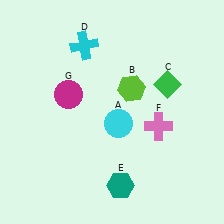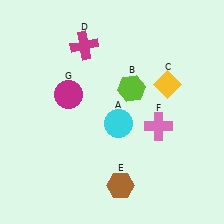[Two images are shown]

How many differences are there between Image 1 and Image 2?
There are 3 differences between the two images.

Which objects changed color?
C changed from green to yellow. D changed from cyan to magenta. E changed from teal to brown.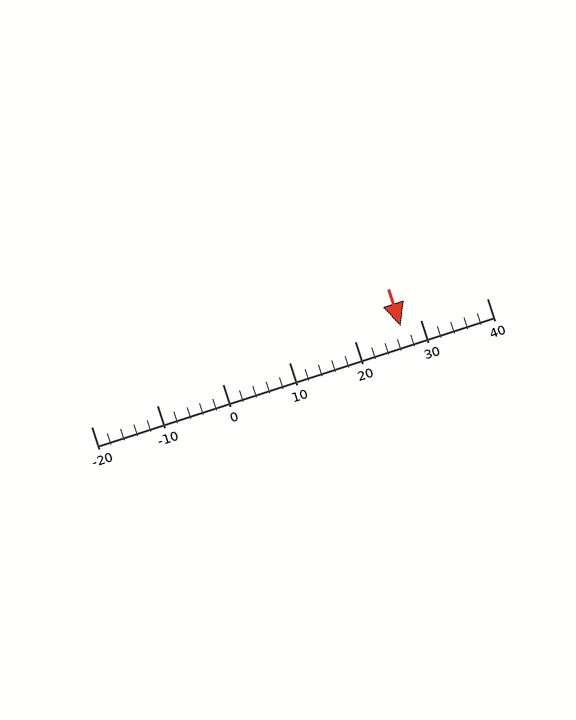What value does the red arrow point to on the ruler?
The red arrow points to approximately 27.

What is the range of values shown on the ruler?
The ruler shows values from -20 to 40.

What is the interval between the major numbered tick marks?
The major tick marks are spaced 10 units apart.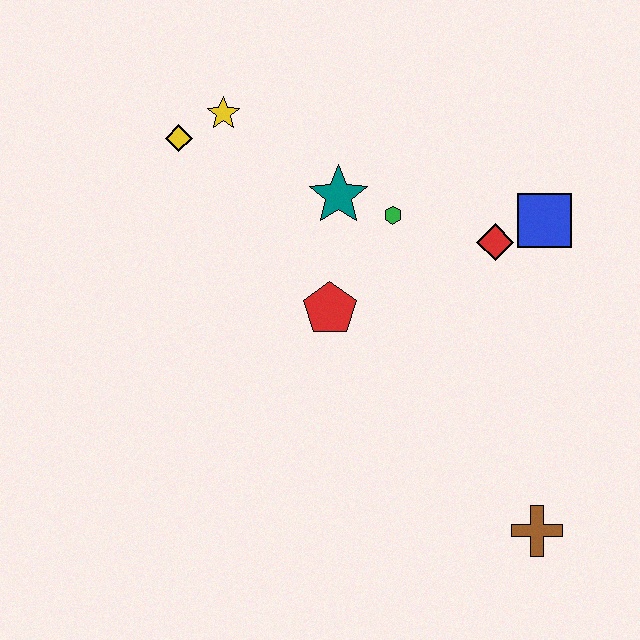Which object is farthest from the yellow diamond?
The brown cross is farthest from the yellow diamond.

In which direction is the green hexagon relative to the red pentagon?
The green hexagon is above the red pentagon.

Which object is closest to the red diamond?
The blue square is closest to the red diamond.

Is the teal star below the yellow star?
Yes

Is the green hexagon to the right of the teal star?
Yes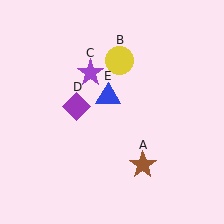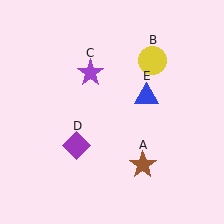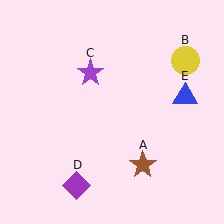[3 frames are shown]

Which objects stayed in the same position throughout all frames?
Brown star (object A) and purple star (object C) remained stationary.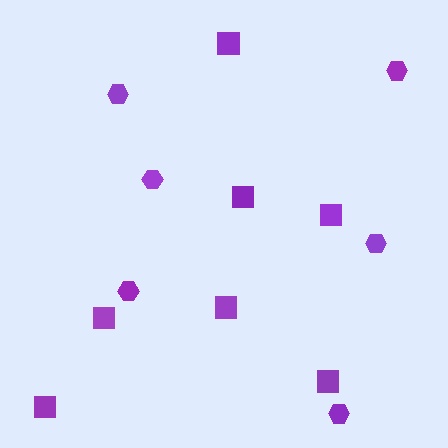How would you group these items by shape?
There are 2 groups: one group of squares (7) and one group of hexagons (6).